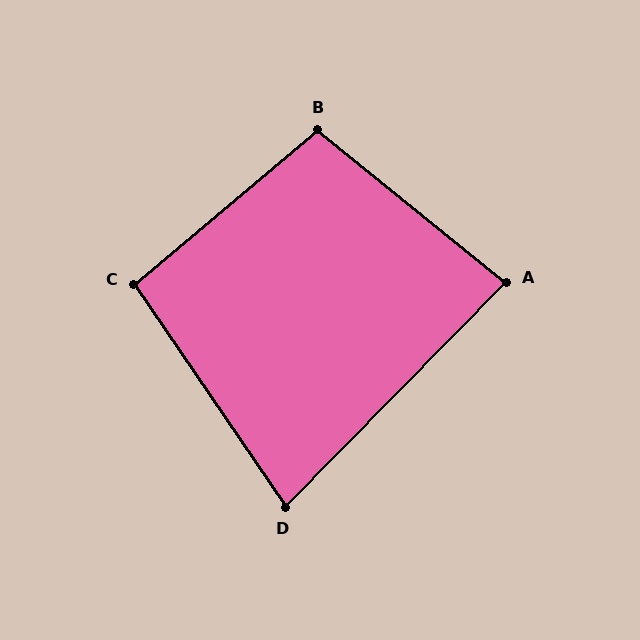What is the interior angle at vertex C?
Approximately 95 degrees (obtuse).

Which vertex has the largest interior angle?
B, at approximately 101 degrees.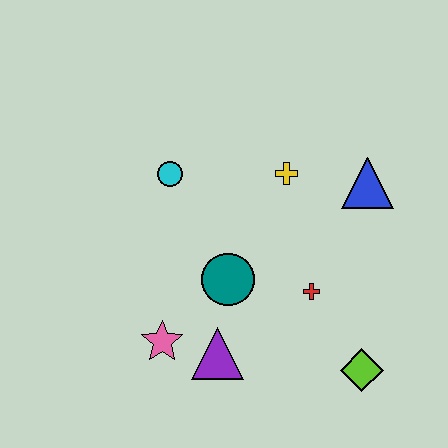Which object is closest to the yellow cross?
The blue triangle is closest to the yellow cross.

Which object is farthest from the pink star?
The blue triangle is farthest from the pink star.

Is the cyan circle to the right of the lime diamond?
No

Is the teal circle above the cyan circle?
No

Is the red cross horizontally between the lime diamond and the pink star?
Yes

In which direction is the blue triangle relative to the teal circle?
The blue triangle is to the right of the teal circle.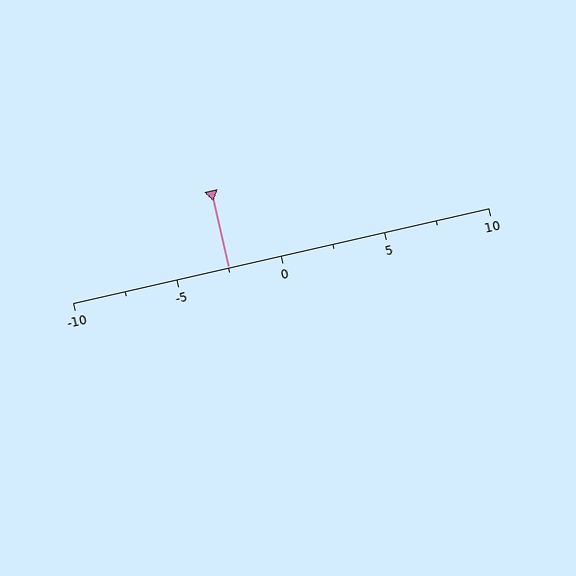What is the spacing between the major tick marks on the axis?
The major ticks are spaced 5 apart.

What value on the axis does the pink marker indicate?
The marker indicates approximately -2.5.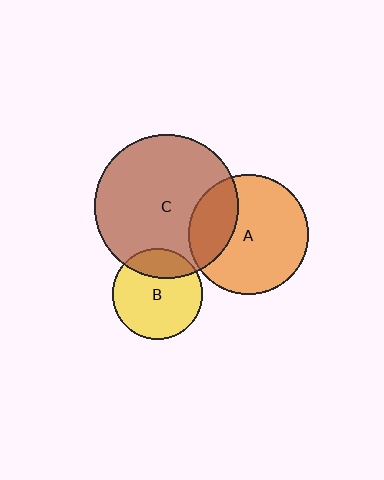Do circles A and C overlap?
Yes.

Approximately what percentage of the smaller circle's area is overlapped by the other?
Approximately 25%.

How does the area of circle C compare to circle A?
Approximately 1.4 times.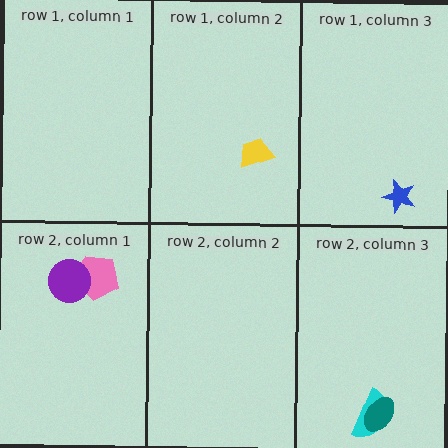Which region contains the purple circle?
The row 2, column 1 region.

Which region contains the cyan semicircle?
The row 2, column 3 region.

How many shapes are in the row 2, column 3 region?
2.